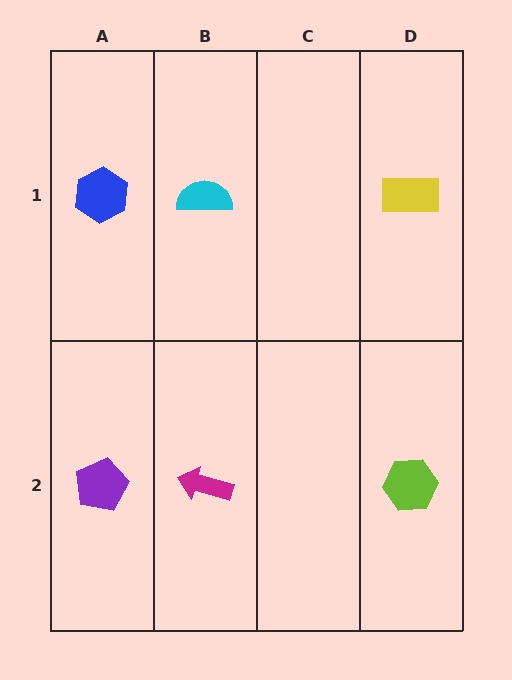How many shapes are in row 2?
3 shapes.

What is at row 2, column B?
A magenta arrow.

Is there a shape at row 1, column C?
No, that cell is empty.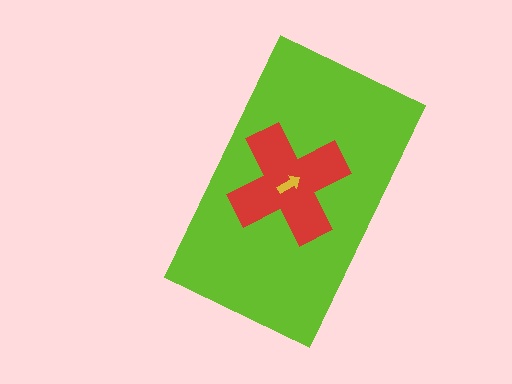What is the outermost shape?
The lime rectangle.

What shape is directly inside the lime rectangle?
The red cross.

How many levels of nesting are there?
3.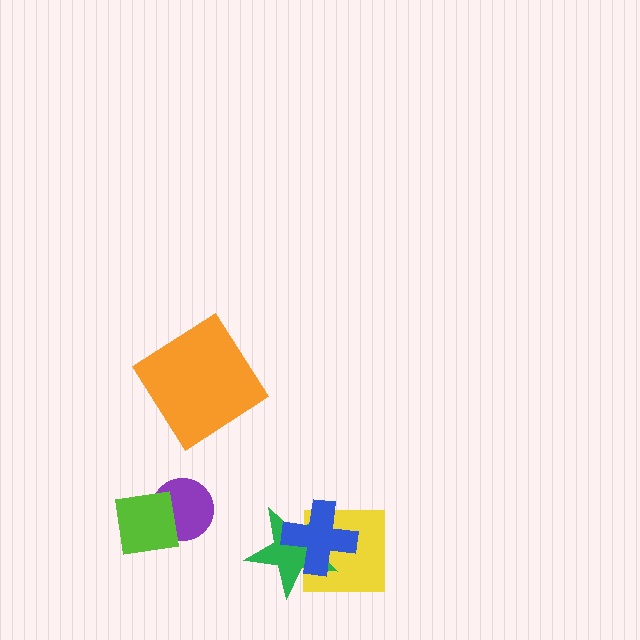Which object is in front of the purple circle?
The lime square is in front of the purple circle.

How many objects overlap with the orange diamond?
0 objects overlap with the orange diamond.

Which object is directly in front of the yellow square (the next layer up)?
The green star is directly in front of the yellow square.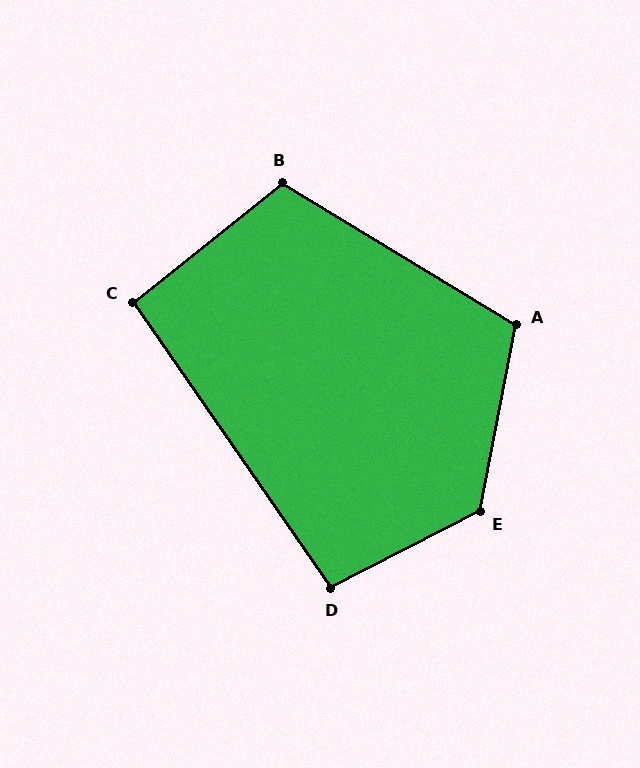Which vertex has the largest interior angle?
E, at approximately 128 degrees.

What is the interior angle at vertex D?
Approximately 98 degrees (obtuse).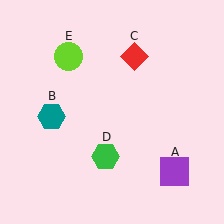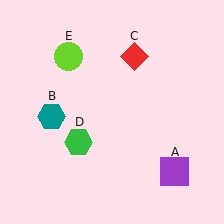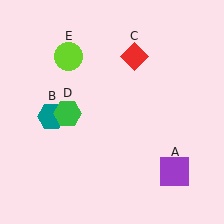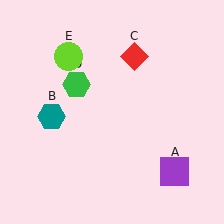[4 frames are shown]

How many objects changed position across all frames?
1 object changed position: green hexagon (object D).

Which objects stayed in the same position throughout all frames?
Purple square (object A) and teal hexagon (object B) and red diamond (object C) and lime circle (object E) remained stationary.